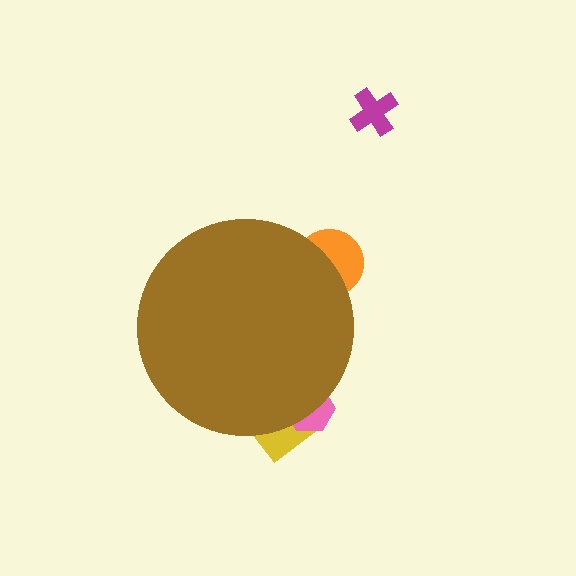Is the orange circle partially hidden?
Yes, the orange circle is partially hidden behind the brown circle.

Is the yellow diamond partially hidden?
Yes, the yellow diamond is partially hidden behind the brown circle.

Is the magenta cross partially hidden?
No, the magenta cross is fully visible.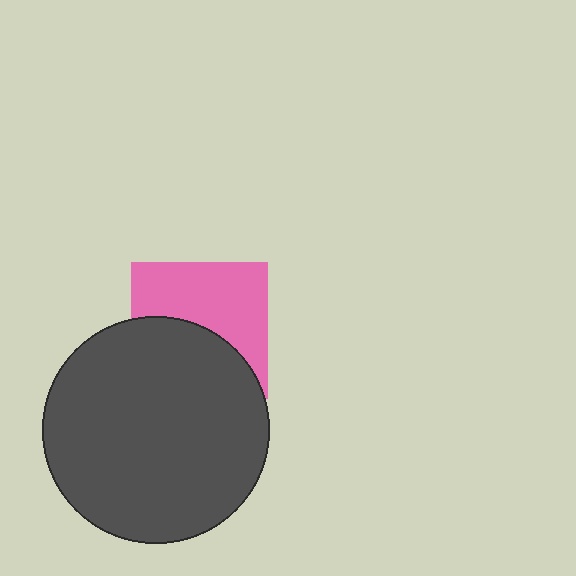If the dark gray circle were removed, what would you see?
You would see the complete pink square.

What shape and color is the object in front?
The object in front is a dark gray circle.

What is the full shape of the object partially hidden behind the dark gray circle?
The partially hidden object is a pink square.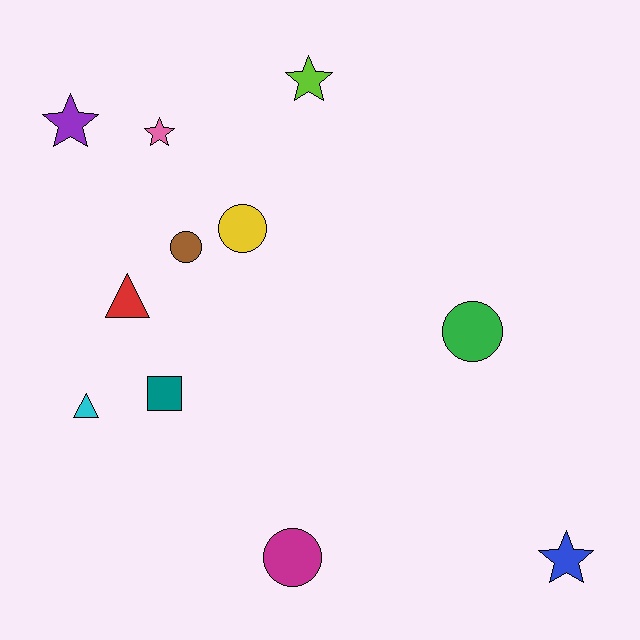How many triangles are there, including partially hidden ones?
There are 2 triangles.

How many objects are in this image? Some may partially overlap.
There are 11 objects.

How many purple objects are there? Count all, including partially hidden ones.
There is 1 purple object.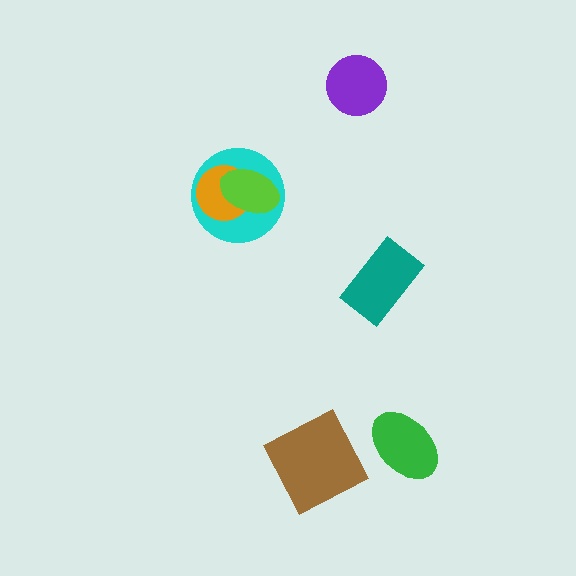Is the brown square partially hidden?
No, no other shape covers it.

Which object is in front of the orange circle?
The lime ellipse is in front of the orange circle.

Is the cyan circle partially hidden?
Yes, it is partially covered by another shape.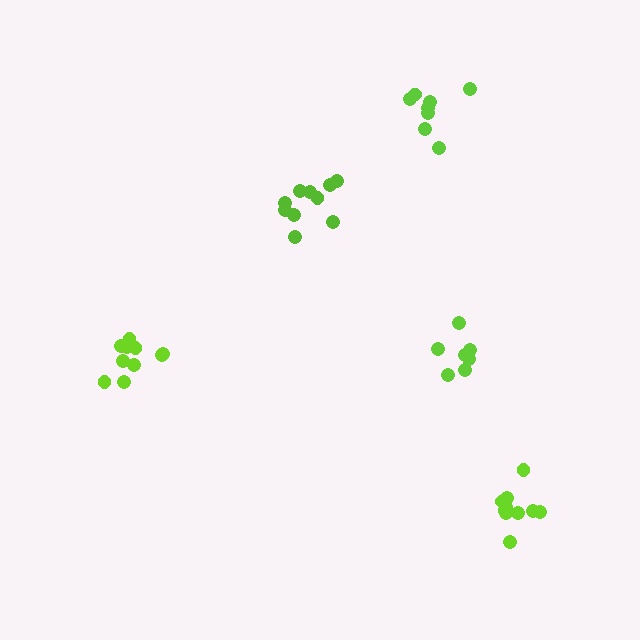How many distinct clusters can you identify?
There are 5 distinct clusters.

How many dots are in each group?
Group 1: 10 dots, Group 2: 10 dots, Group 3: 8 dots, Group 4: 10 dots, Group 5: 7 dots (45 total).